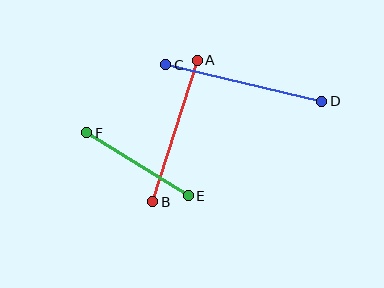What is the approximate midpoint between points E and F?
The midpoint is at approximately (137, 164) pixels.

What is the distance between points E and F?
The distance is approximately 119 pixels.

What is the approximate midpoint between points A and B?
The midpoint is at approximately (175, 131) pixels.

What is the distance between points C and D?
The distance is approximately 160 pixels.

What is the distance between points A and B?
The distance is approximately 148 pixels.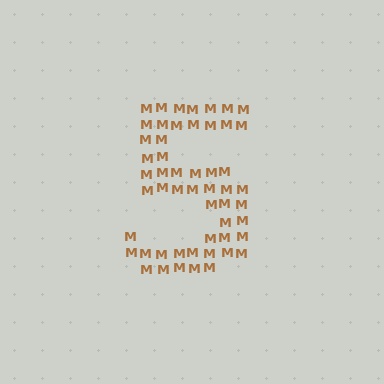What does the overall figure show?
The overall figure shows the digit 5.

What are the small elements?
The small elements are letter M's.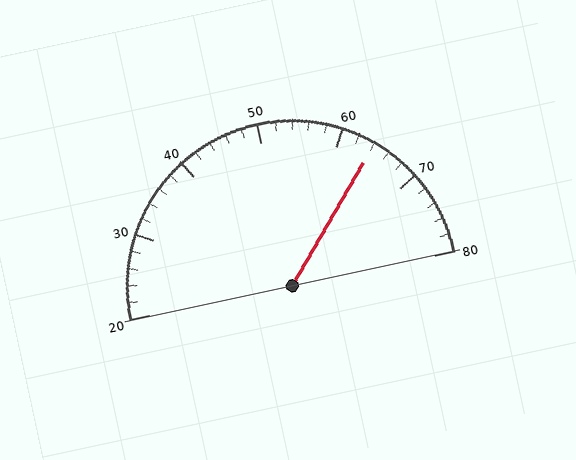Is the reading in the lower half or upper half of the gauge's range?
The reading is in the upper half of the range (20 to 80).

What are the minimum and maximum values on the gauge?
The gauge ranges from 20 to 80.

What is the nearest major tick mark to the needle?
The nearest major tick mark is 60.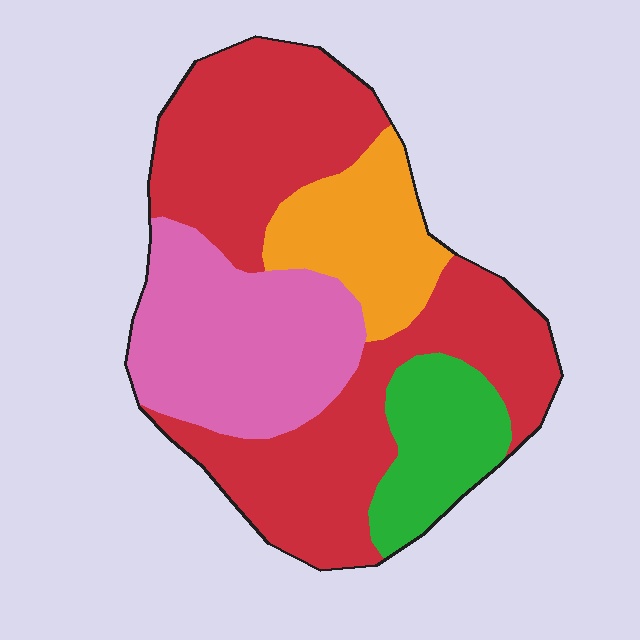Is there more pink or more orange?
Pink.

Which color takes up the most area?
Red, at roughly 50%.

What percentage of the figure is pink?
Pink takes up about one quarter (1/4) of the figure.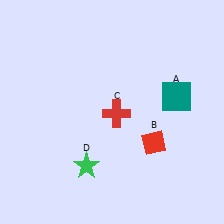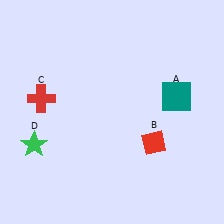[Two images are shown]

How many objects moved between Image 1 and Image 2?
2 objects moved between the two images.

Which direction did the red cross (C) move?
The red cross (C) moved left.